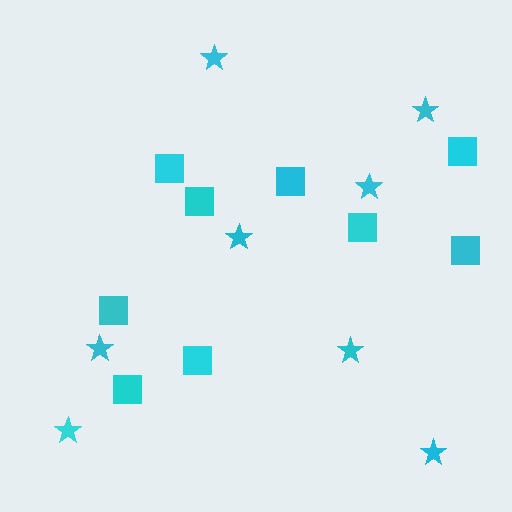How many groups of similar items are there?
There are 2 groups: one group of stars (8) and one group of squares (9).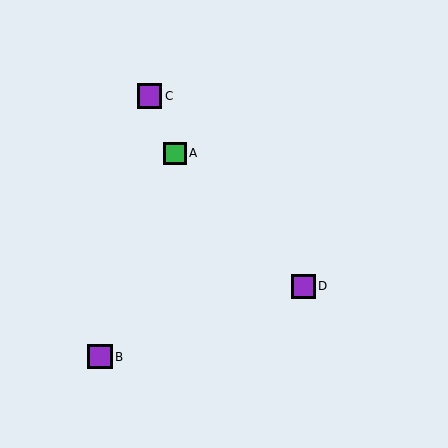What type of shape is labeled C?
Shape C is a purple square.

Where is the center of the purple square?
The center of the purple square is at (150, 96).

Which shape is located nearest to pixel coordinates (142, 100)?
The purple square (labeled C) at (150, 96) is nearest to that location.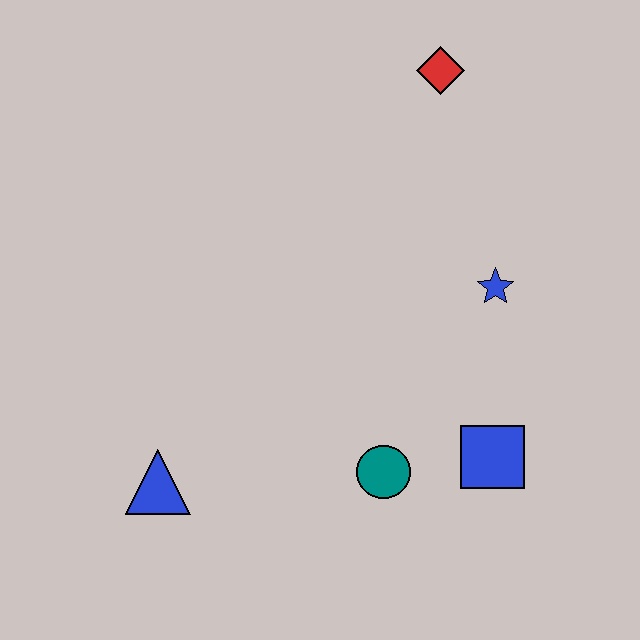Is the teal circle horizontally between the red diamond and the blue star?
No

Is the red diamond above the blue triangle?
Yes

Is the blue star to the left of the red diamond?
No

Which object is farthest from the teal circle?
The red diamond is farthest from the teal circle.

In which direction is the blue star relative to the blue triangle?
The blue star is to the right of the blue triangle.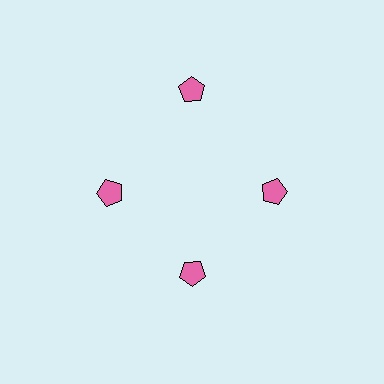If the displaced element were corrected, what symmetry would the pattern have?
It would have 4-fold rotational symmetry — the pattern would map onto itself every 90 degrees.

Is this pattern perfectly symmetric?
No. The 4 pink pentagons are arranged in a ring, but one element near the 12 o'clock position is pushed outward from the center, breaking the 4-fold rotational symmetry.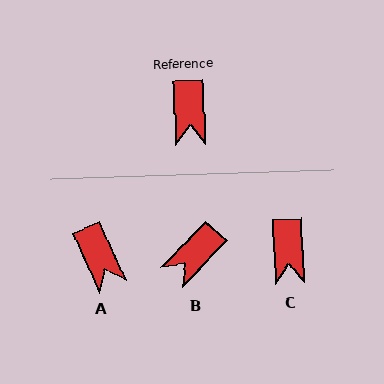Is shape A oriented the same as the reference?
No, it is off by about 21 degrees.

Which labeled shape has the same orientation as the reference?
C.